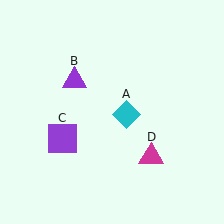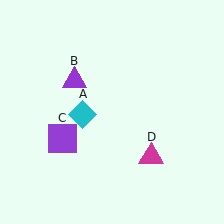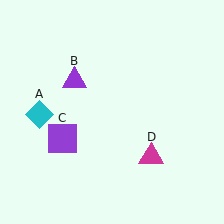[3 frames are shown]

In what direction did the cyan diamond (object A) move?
The cyan diamond (object A) moved left.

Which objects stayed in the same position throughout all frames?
Purple triangle (object B) and purple square (object C) and magenta triangle (object D) remained stationary.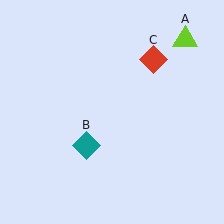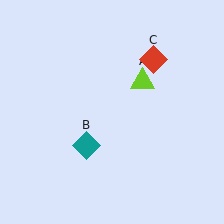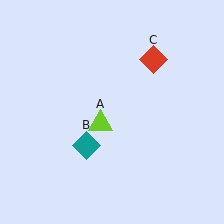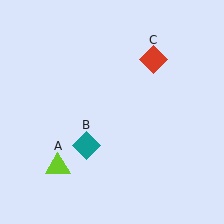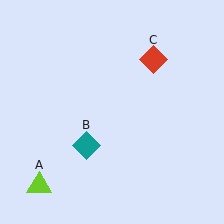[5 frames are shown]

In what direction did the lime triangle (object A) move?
The lime triangle (object A) moved down and to the left.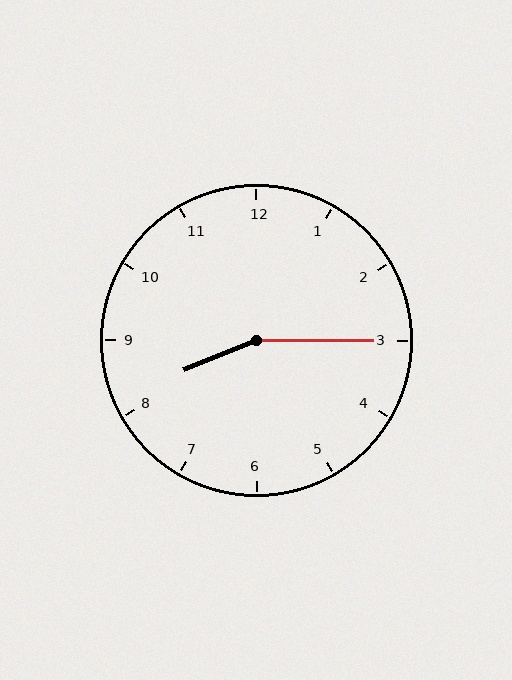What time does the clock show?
8:15.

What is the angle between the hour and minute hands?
Approximately 158 degrees.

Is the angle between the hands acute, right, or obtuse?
It is obtuse.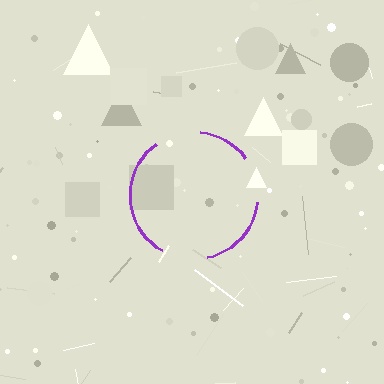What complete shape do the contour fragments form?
The contour fragments form a circle.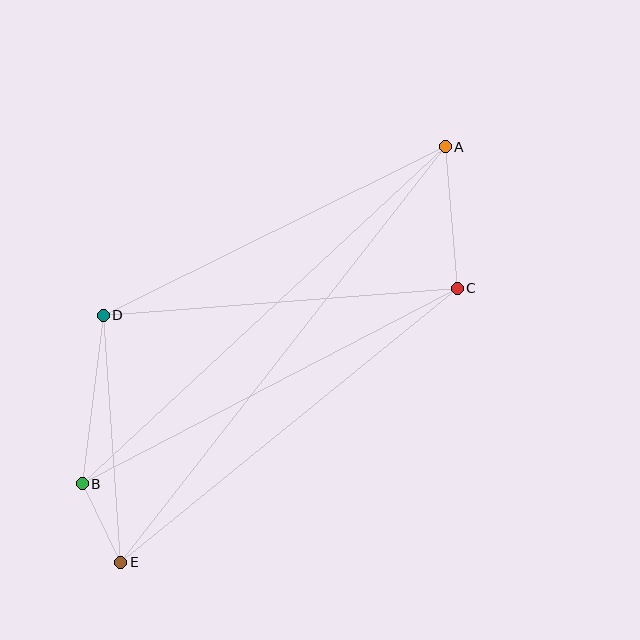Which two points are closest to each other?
Points B and E are closest to each other.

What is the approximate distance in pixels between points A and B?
The distance between A and B is approximately 495 pixels.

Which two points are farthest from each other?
Points A and E are farthest from each other.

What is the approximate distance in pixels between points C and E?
The distance between C and E is approximately 434 pixels.